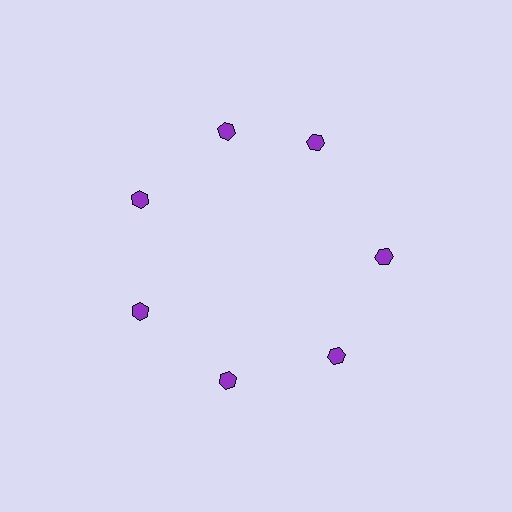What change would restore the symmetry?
The symmetry would be restored by rotating it back into even spacing with its neighbors so that all 7 hexagons sit at equal angles and equal distance from the center.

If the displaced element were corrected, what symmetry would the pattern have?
It would have 7-fold rotational symmetry — the pattern would map onto itself every 51 degrees.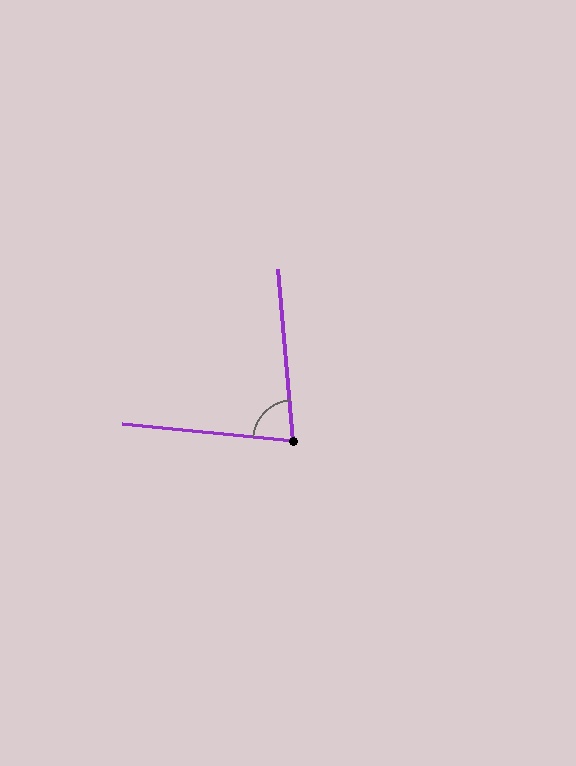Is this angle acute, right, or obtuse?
It is acute.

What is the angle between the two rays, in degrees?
Approximately 79 degrees.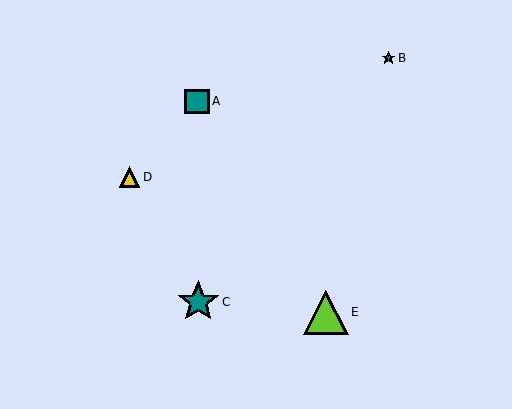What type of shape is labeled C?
Shape C is a teal star.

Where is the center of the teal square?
The center of the teal square is at (197, 101).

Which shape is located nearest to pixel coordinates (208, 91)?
The teal square (labeled A) at (197, 101) is nearest to that location.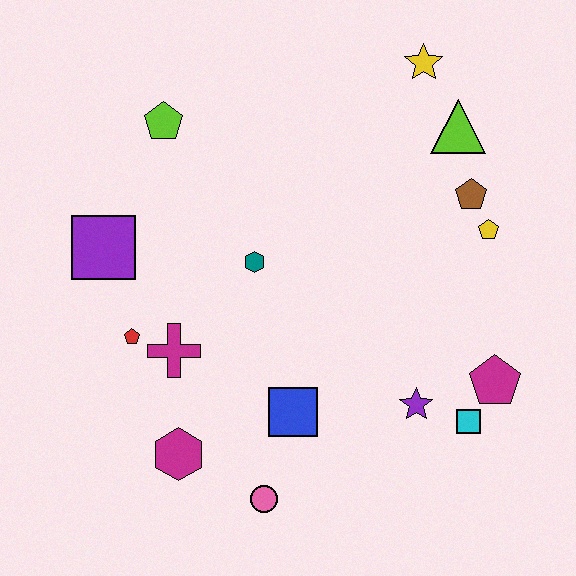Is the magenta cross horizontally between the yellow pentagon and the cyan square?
No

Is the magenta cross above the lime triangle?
No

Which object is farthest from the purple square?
The magenta pentagon is farthest from the purple square.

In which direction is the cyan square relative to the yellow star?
The cyan square is below the yellow star.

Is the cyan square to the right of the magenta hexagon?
Yes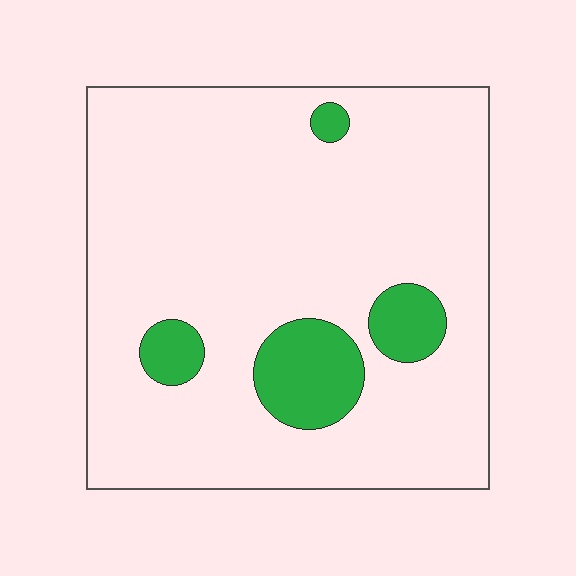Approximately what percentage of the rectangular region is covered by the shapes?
Approximately 10%.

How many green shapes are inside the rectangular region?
4.